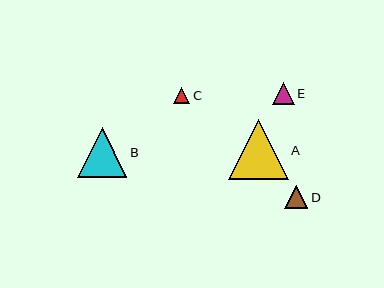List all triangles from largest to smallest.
From largest to smallest: A, B, D, E, C.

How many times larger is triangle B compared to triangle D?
Triangle B is approximately 2.1 times the size of triangle D.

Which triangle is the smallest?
Triangle C is the smallest with a size of approximately 17 pixels.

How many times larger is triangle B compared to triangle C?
Triangle B is approximately 3.0 times the size of triangle C.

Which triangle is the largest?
Triangle A is the largest with a size of approximately 60 pixels.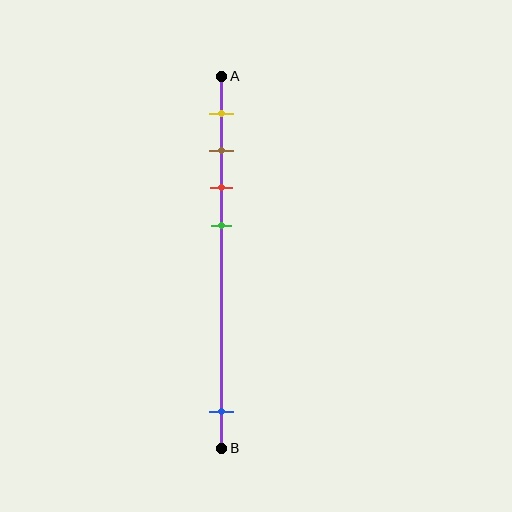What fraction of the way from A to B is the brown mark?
The brown mark is approximately 20% (0.2) of the way from A to B.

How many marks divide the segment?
There are 5 marks dividing the segment.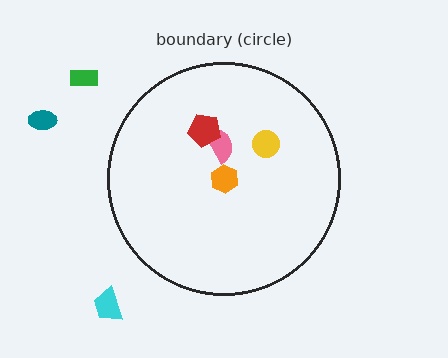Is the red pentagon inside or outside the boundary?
Inside.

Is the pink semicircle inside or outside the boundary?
Inside.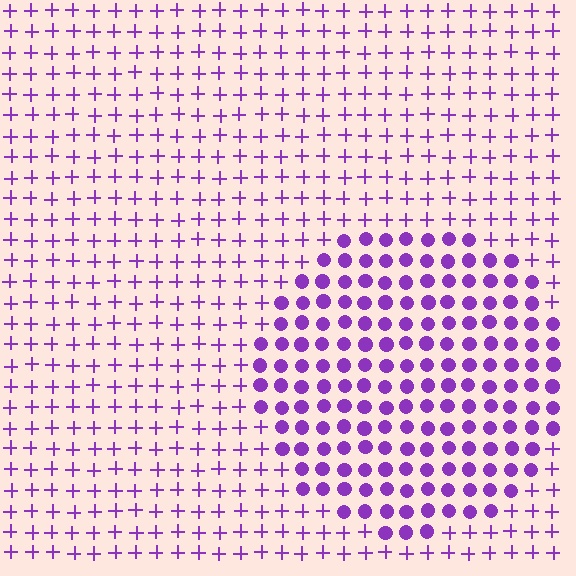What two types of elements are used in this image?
The image uses circles inside the circle region and plus signs outside it.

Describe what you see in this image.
The image is filled with small purple elements arranged in a uniform grid. A circle-shaped region contains circles, while the surrounding area contains plus signs. The boundary is defined purely by the change in element shape.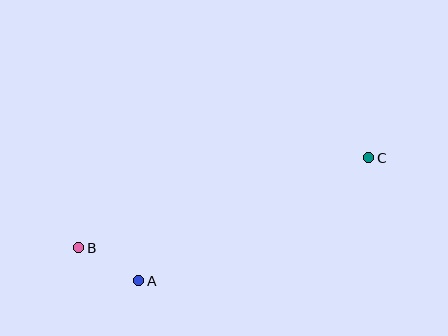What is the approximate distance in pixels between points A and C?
The distance between A and C is approximately 261 pixels.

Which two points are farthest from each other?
Points B and C are farthest from each other.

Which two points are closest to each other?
Points A and B are closest to each other.